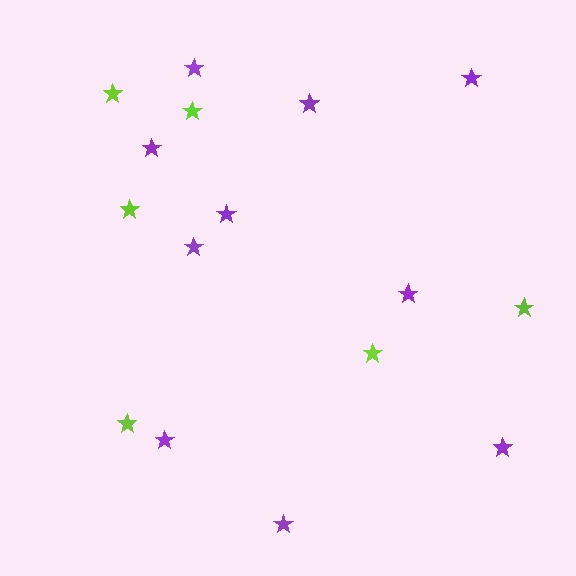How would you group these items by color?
There are 2 groups: one group of lime stars (6) and one group of purple stars (10).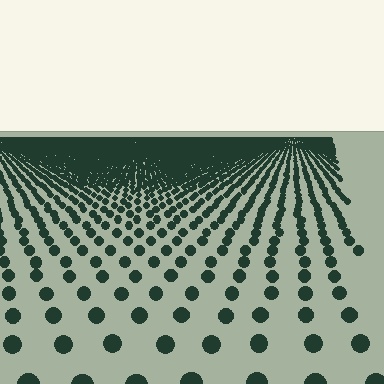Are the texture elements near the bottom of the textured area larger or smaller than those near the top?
Larger. Near the bottom, elements are closer to the viewer and appear at a bigger on-screen size.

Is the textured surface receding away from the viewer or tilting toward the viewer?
The surface is receding away from the viewer. Texture elements get smaller and denser toward the top.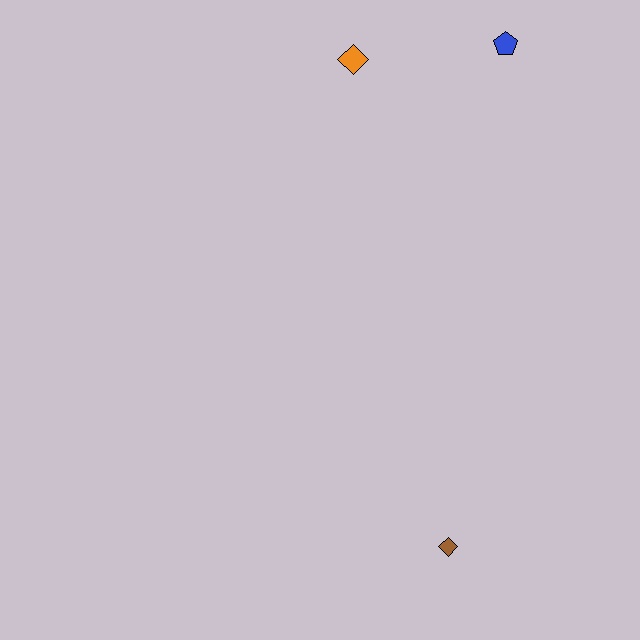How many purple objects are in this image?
There are no purple objects.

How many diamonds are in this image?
There are 2 diamonds.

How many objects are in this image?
There are 3 objects.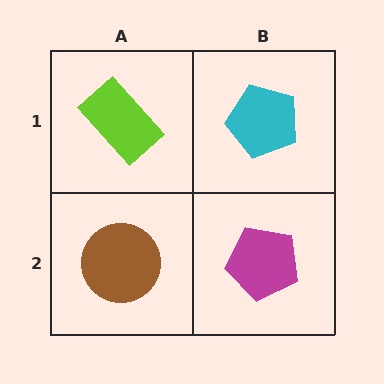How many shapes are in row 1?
2 shapes.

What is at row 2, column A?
A brown circle.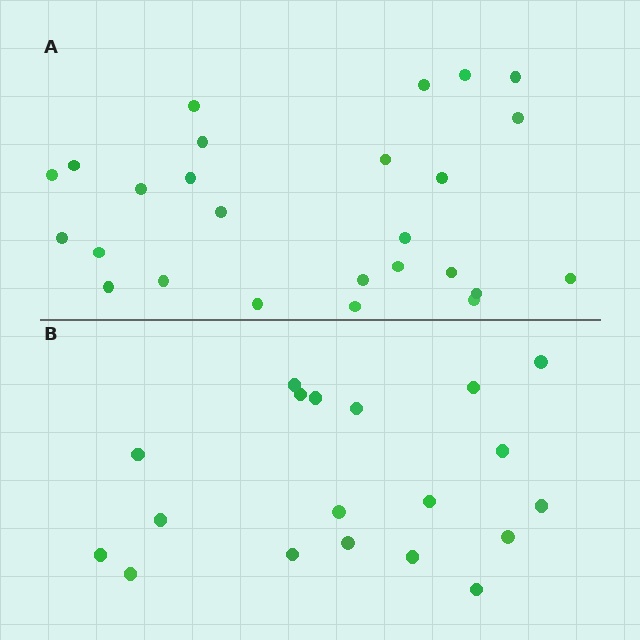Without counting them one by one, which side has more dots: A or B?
Region A (the top region) has more dots.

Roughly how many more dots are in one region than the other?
Region A has roughly 8 or so more dots than region B.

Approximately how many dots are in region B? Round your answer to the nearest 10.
About 20 dots. (The exact count is 19, which rounds to 20.)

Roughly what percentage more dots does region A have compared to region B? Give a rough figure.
About 35% more.